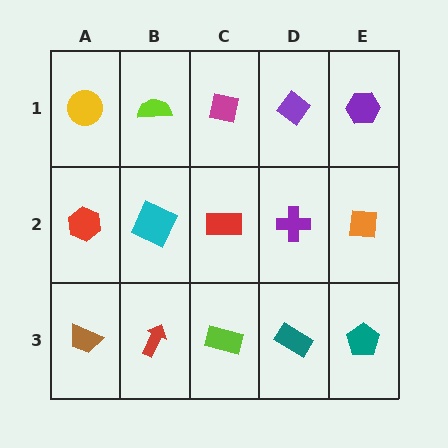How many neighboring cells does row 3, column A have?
2.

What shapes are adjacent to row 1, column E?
An orange square (row 2, column E), a purple diamond (row 1, column D).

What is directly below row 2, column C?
A lime rectangle.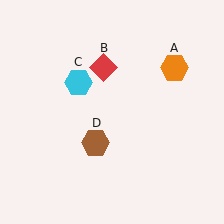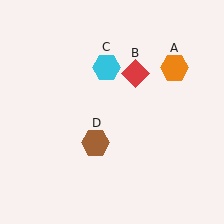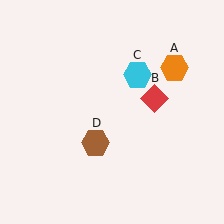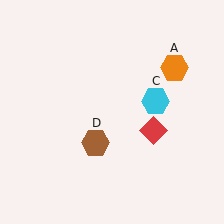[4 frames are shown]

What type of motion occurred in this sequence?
The red diamond (object B), cyan hexagon (object C) rotated clockwise around the center of the scene.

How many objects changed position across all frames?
2 objects changed position: red diamond (object B), cyan hexagon (object C).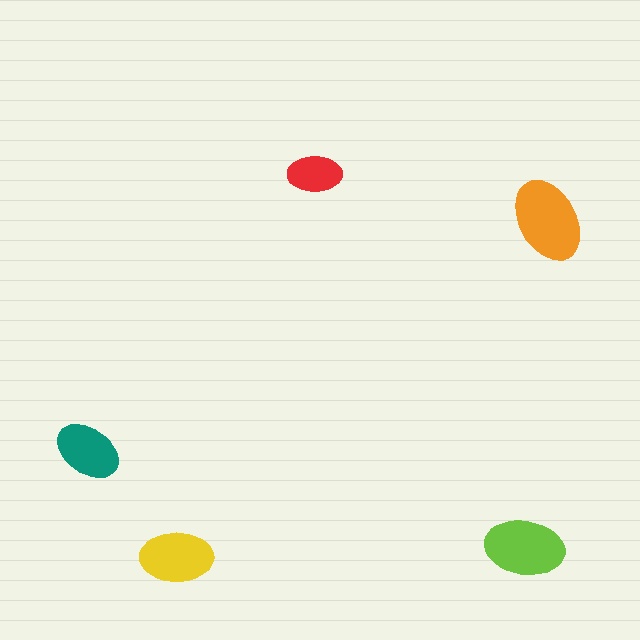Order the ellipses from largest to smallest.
the orange one, the lime one, the yellow one, the teal one, the red one.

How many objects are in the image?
There are 5 objects in the image.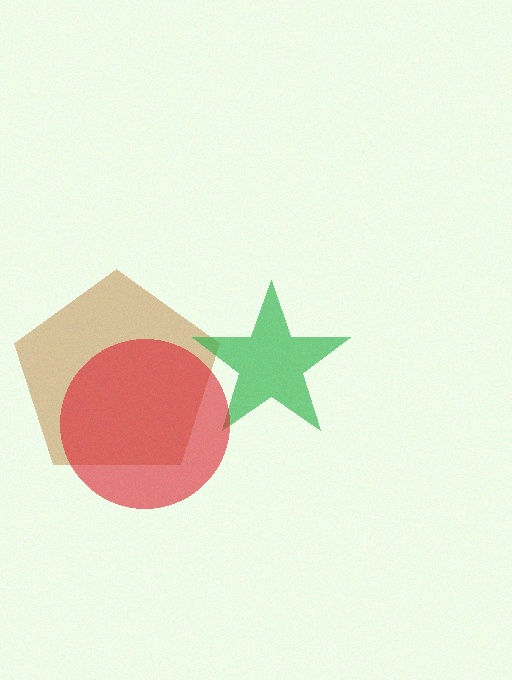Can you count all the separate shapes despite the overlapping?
Yes, there are 3 separate shapes.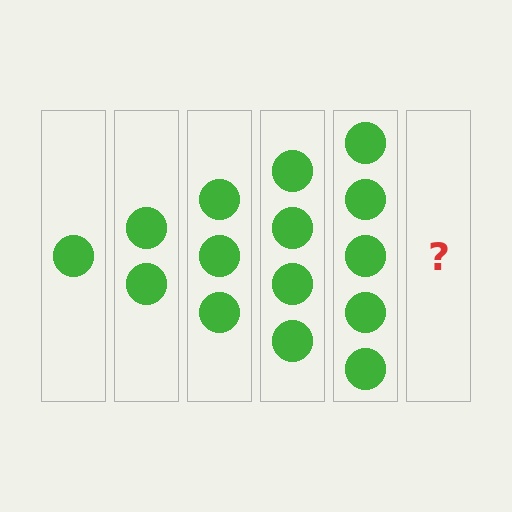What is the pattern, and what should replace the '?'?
The pattern is that each step adds one more circle. The '?' should be 6 circles.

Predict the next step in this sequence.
The next step is 6 circles.